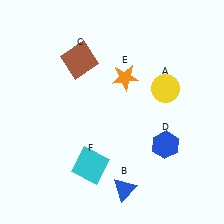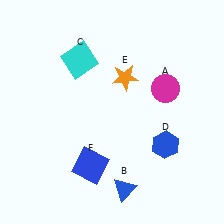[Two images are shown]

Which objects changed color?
A changed from yellow to magenta. C changed from brown to cyan. F changed from cyan to blue.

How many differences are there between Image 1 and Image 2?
There are 3 differences between the two images.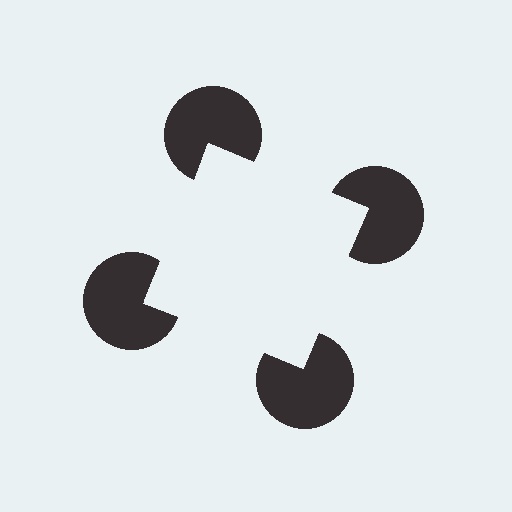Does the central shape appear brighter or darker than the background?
It typically appears slightly brighter than the background, even though no actual brightness change is drawn.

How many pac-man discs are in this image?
There are 4 — one at each vertex of the illusory square.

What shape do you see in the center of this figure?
An illusory square — its edges are inferred from the aligned wedge cuts in the pac-man discs, not physically drawn.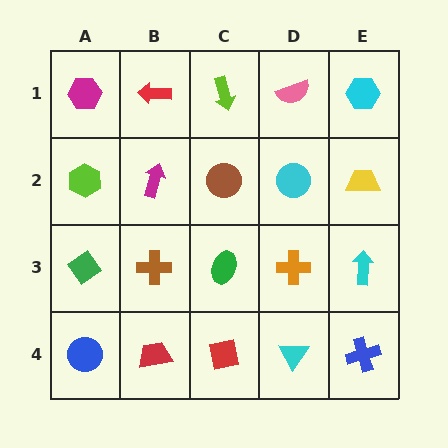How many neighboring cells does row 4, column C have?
3.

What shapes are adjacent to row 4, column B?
A brown cross (row 3, column B), a blue circle (row 4, column A), a red square (row 4, column C).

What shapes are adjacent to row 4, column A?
A green diamond (row 3, column A), a red trapezoid (row 4, column B).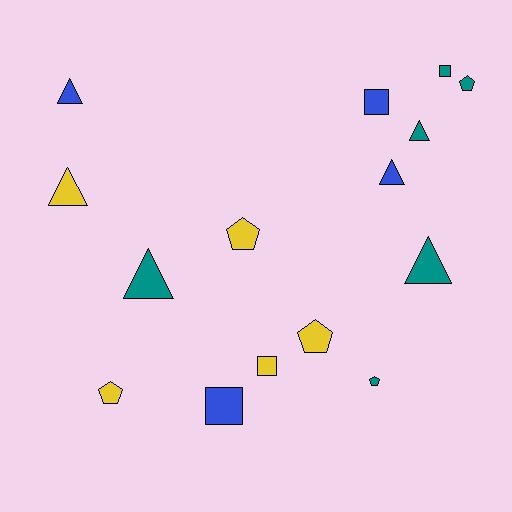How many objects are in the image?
There are 15 objects.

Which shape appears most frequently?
Triangle, with 6 objects.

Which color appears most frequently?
Teal, with 6 objects.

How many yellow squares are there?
There is 1 yellow square.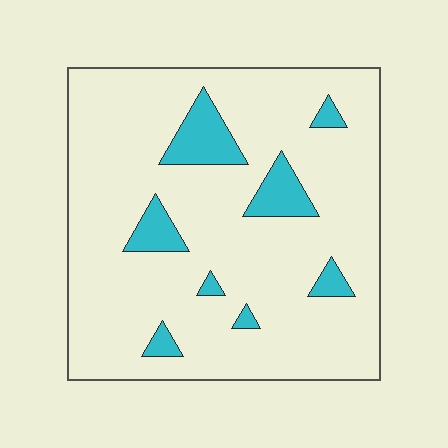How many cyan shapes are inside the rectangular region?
8.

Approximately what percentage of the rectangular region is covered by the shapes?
Approximately 10%.